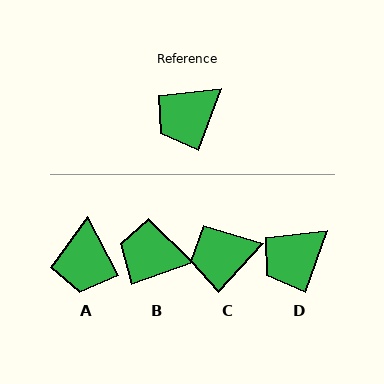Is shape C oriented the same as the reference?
No, it is off by about 23 degrees.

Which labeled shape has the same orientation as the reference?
D.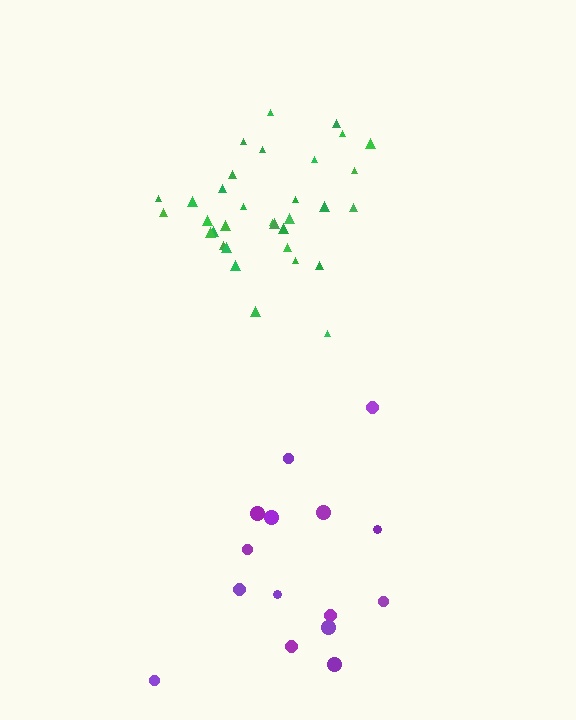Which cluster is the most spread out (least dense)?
Purple.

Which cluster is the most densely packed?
Green.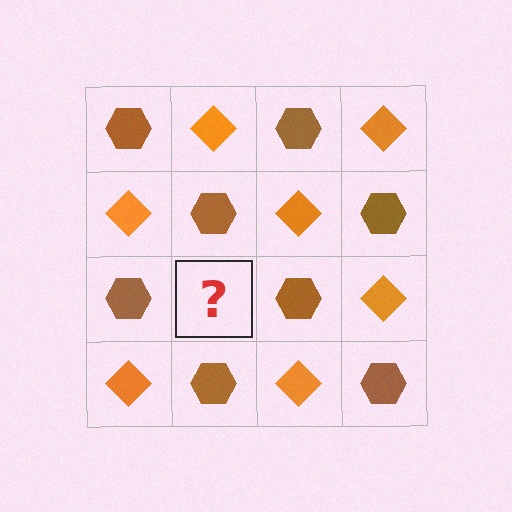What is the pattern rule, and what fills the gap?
The rule is that it alternates brown hexagon and orange diamond in a checkerboard pattern. The gap should be filled with an orange diamond.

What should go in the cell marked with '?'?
The missing cell should contain an orange diamond.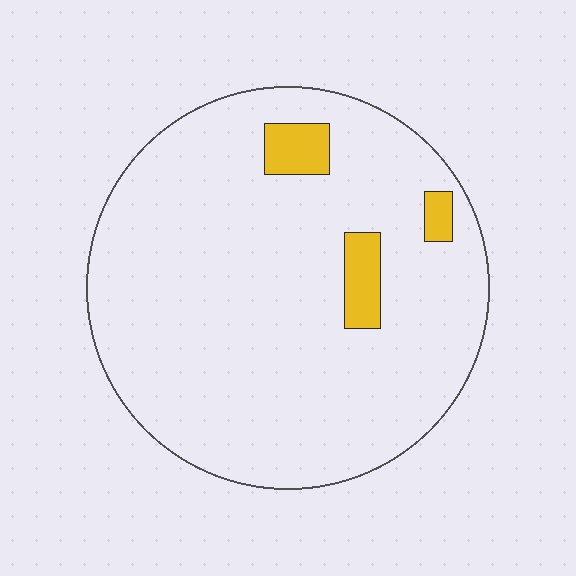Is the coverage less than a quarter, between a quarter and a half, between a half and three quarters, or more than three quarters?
Less than a quarter.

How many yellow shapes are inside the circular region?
3.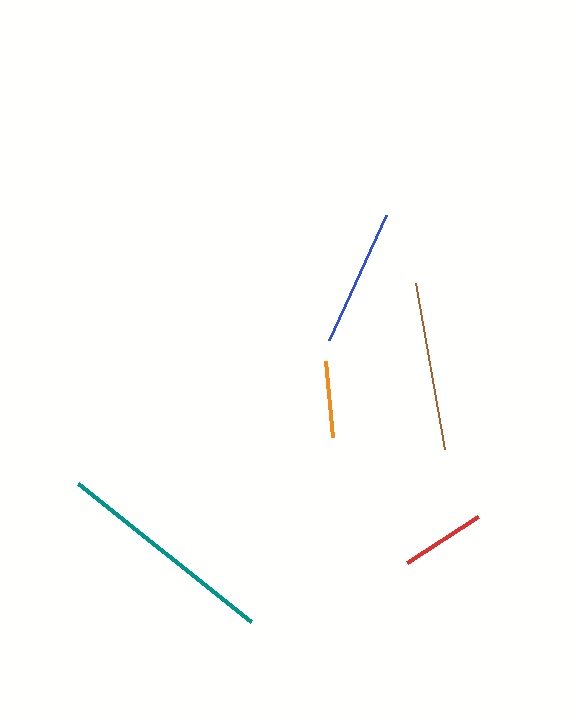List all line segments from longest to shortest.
From longest to shortest: teal, brown, blue, red, orange.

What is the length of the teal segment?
The teal segment is approximately 222 pixels long.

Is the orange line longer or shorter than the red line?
The red line is longer than the orange line.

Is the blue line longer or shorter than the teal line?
The teal line is longer than the blue line.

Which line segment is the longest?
The teal line is the longest at approximately 222 pixels.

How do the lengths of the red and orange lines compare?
The red and orange lines are approximately the same length.